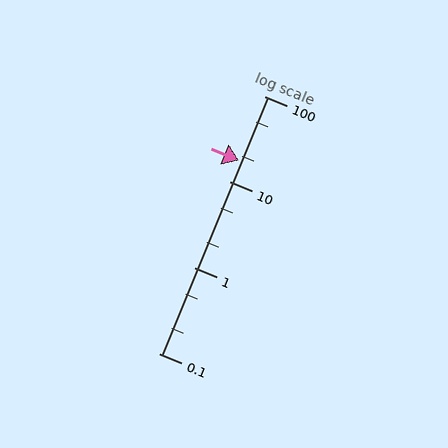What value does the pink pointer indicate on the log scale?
The pointer indicates approximately 18.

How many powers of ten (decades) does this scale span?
The scale spans 3 decades, from 0.1 to 100.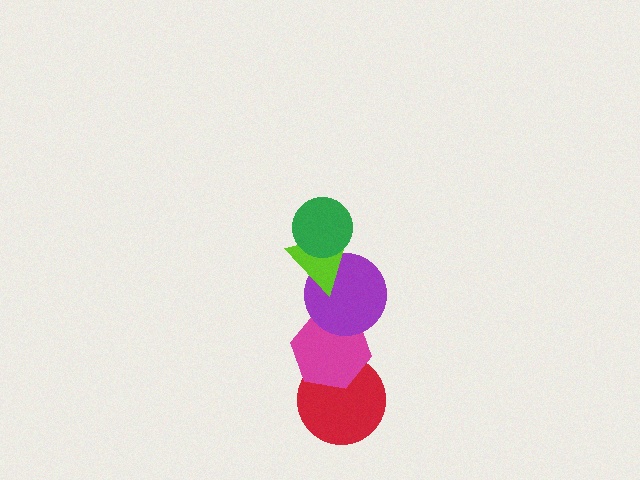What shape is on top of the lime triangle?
The green circle is on top of the lime triangle.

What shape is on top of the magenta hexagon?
The purple circle is on top of the magenta hexagon.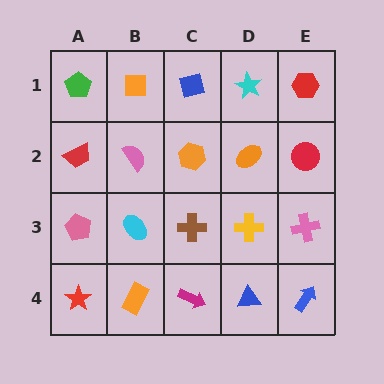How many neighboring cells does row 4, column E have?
2.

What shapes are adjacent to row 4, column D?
A yellow cross (row 3, column D), a magenta arrow (row 4, column C), a blue arrow (row 4, column E).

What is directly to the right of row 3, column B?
A brown cross.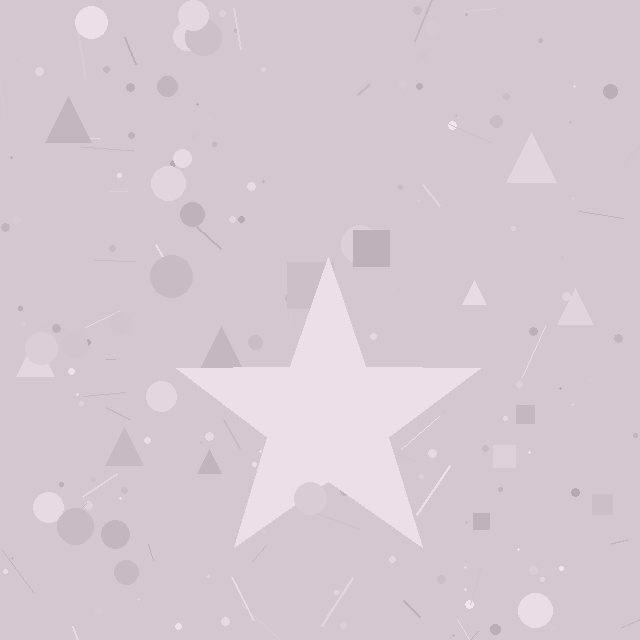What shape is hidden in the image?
A star is hidden in the image.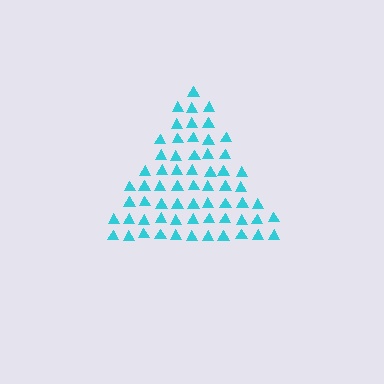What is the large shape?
The large shape is a triangle.